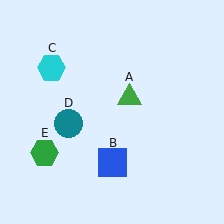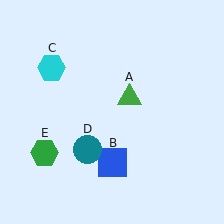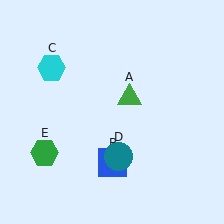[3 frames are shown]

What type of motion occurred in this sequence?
The teal circle (object D) rotated counterclockwise around the center of the scene.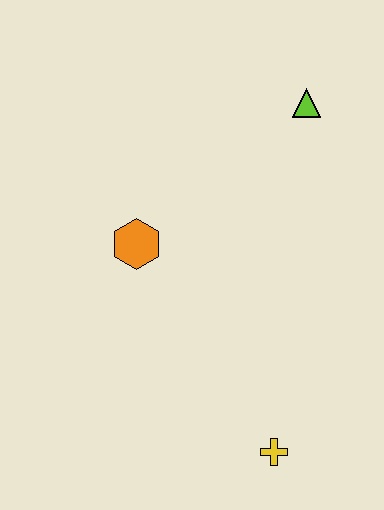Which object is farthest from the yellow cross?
The lime triangle is farthest from the yellow cross.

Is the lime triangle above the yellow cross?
Yes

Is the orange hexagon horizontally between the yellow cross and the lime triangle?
No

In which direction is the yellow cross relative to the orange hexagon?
The yellow cross is below the orange hexagon.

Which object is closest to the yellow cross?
The orange hexagon is closest to the yellow cross.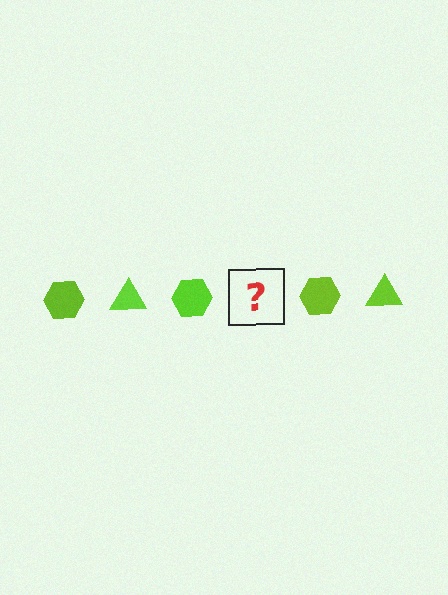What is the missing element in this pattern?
The missing element is a lime triangle.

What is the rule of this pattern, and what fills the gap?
The rule is that the pattern cycles through hexagon, triangle shapes in lime. The gap should be filled with a lime triangle.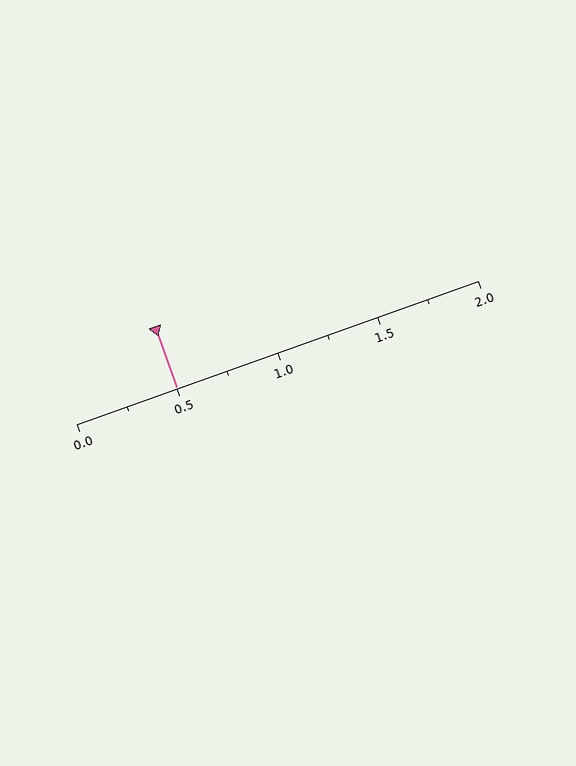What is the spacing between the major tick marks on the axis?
The major ticks are spaced 0.5 apart.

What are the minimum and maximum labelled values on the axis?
The axis runs from 0.0 to 2.0.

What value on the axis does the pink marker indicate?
The marker indicates approximately 0.5.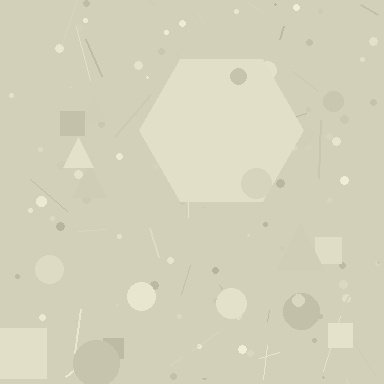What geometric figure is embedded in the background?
A hexagon is embedded in the background.